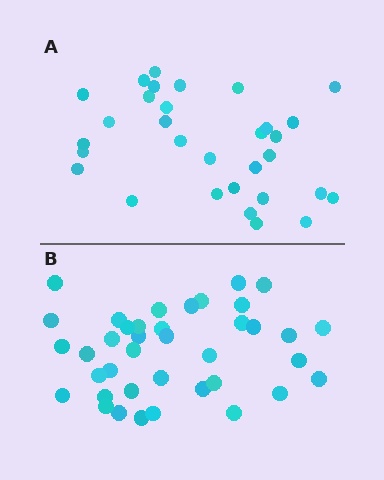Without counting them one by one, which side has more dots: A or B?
Region B (the bottom region) has more dots.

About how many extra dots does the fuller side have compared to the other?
Region B has roughly 8 or so more dots than region A.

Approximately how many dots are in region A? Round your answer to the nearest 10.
About 30 dots. (The exact count is 31, which rounds to 30.)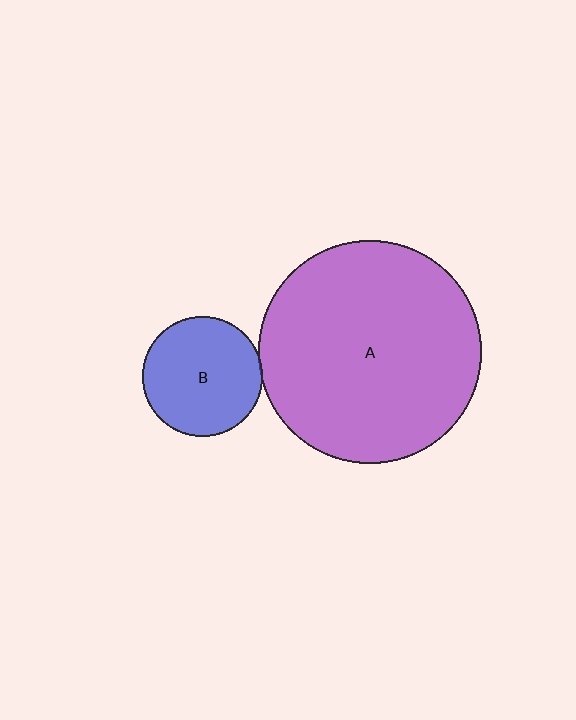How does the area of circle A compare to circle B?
Approximately 3.5 times.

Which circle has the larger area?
Circle A (purple).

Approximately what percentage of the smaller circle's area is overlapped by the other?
Approximately 5%.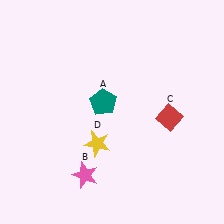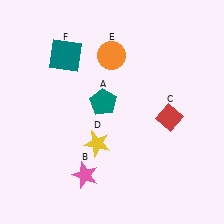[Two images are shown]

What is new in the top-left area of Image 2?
An orange circle (E) was added in the top-left area of Image 2.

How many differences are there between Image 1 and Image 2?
There are 2 differences between the two images.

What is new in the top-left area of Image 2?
A teal square (F) was added in the top-left area of Image 2.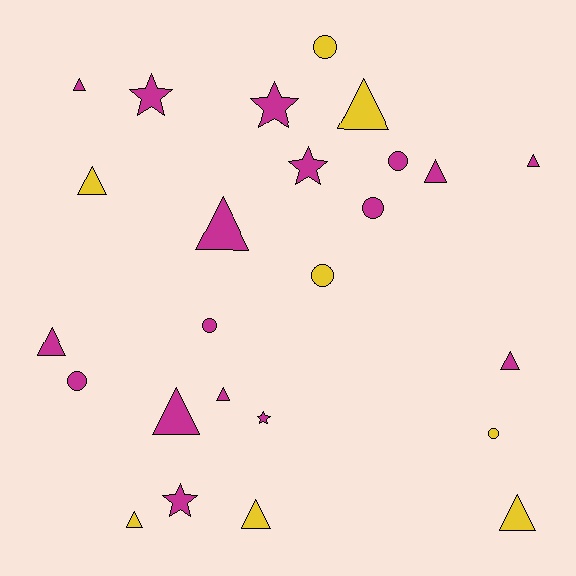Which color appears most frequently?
Magenta, with 17 objects.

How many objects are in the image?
There are 25 objects.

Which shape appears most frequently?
Triangle, with 13 objects.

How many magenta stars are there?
There are 5 magenta stars.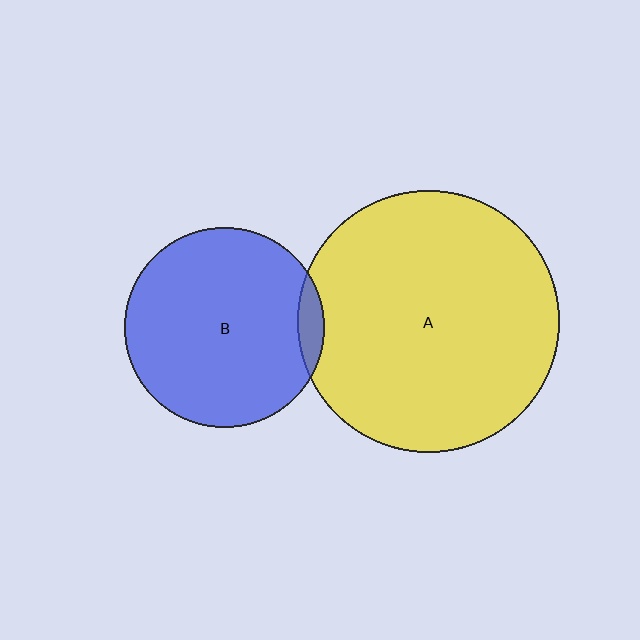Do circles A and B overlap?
Yes.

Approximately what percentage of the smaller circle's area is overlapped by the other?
Approximately 5%.